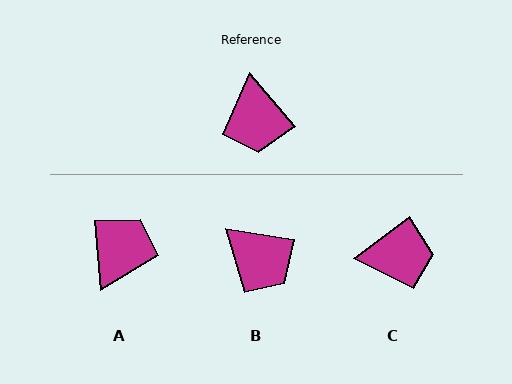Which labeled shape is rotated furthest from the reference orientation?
A, about 145 degrees away.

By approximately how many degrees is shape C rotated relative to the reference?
Approximately 87 degrees counter-clockwise.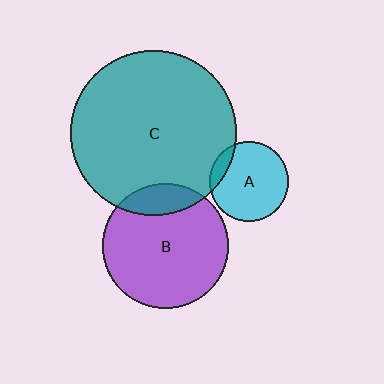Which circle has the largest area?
Circle C (teal).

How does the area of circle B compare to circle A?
Approximately 2.5 times.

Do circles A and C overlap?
Yes.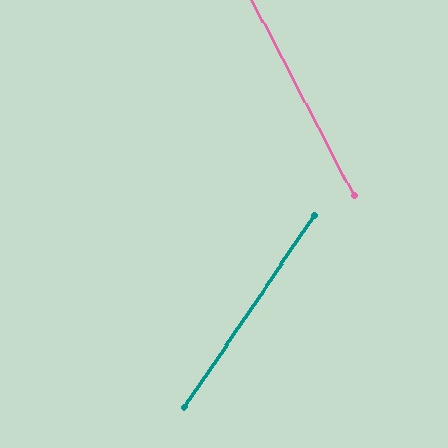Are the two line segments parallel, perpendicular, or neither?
Neither parallel nor perpendicular — they differ by about 62°.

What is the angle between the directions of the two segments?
Approximately 62 degrees.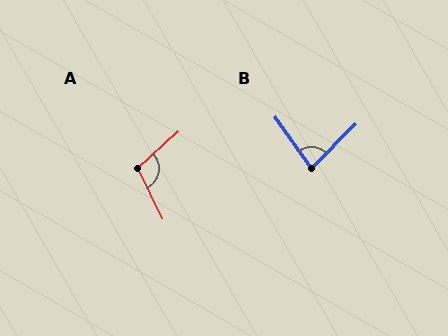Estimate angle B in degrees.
Approximately 81 degrees.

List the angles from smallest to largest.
B (81°), A (107°).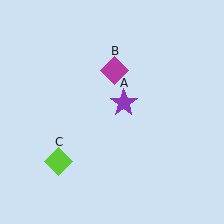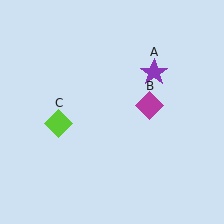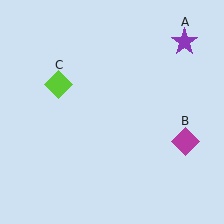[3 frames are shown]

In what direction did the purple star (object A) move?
The purple star (object A) moved up and to the right.